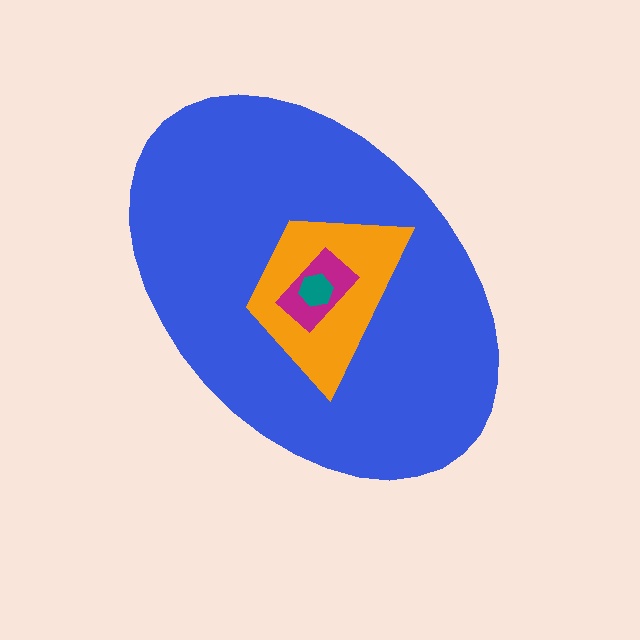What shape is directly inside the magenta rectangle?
The teal hexagon.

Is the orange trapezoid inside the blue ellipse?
Yes.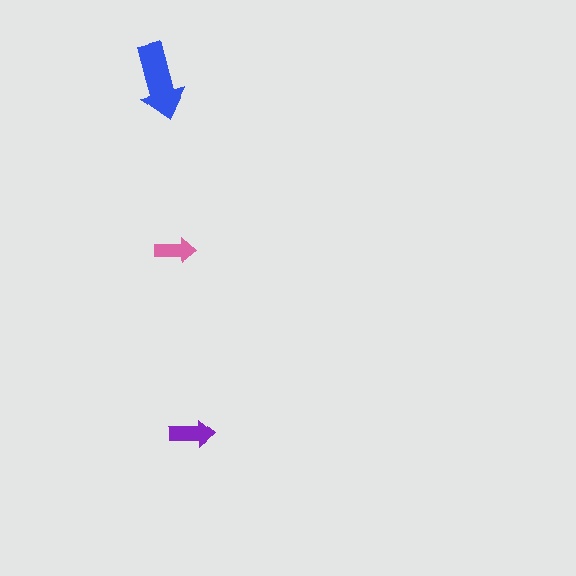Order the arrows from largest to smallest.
the blue one, the purple one, the pink one.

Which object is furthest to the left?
The blue arrow is leftmost.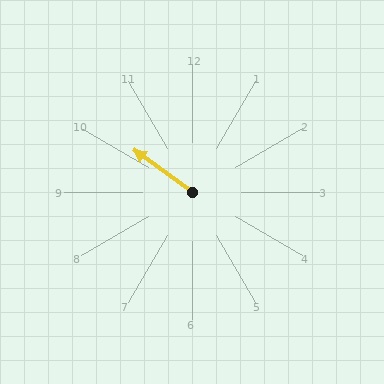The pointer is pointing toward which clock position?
Roughly 10 o'clock.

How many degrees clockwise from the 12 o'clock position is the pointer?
Approximately 306 degrees.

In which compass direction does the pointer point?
Northwest.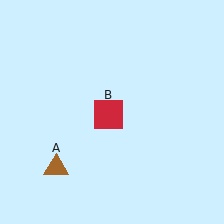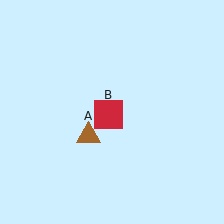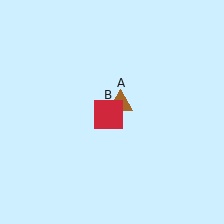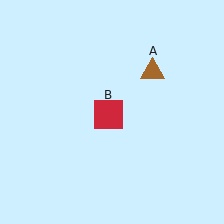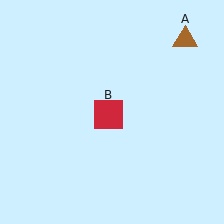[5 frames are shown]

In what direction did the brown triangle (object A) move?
The brown triangle (object A) moved up and to the right.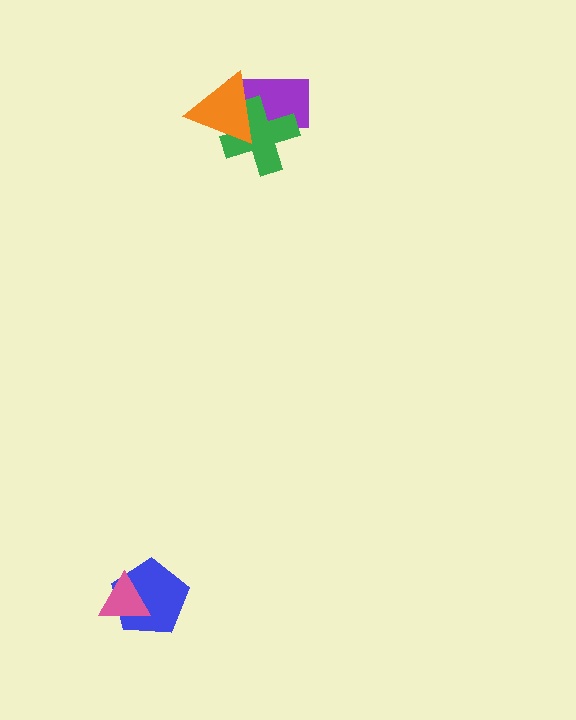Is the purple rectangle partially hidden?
Yes, it is partially covered by another shape.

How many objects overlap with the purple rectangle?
2 objects overlap with the purple rectangle.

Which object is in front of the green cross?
The orange triangle is in front of the green cross.